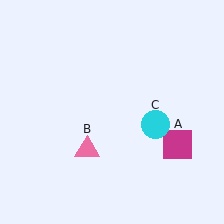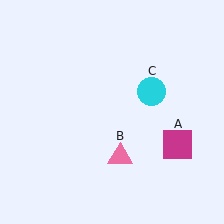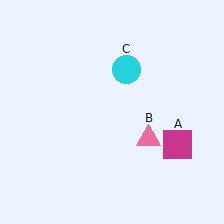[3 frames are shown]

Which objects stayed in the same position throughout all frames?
Magenta square (object A) remained stationary.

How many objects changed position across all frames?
2 objects changed position: pink triangle (object B), cyan circle (object C).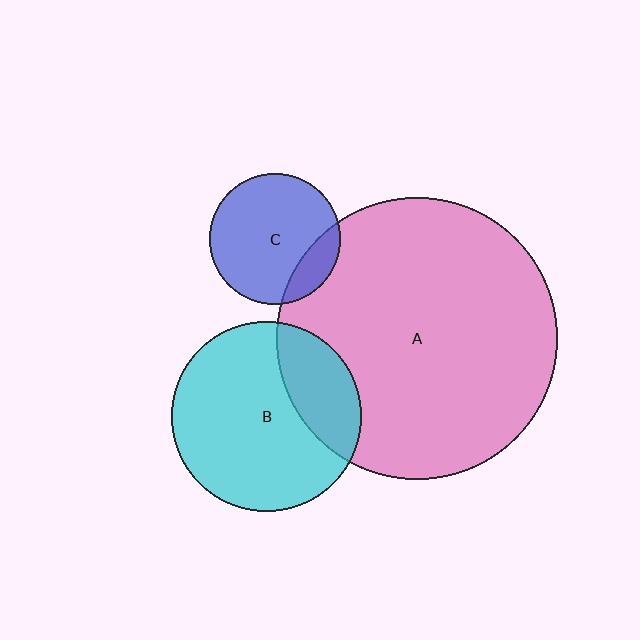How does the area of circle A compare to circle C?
Approximately 4.6 times.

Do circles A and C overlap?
Yes.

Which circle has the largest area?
Circle A (pink).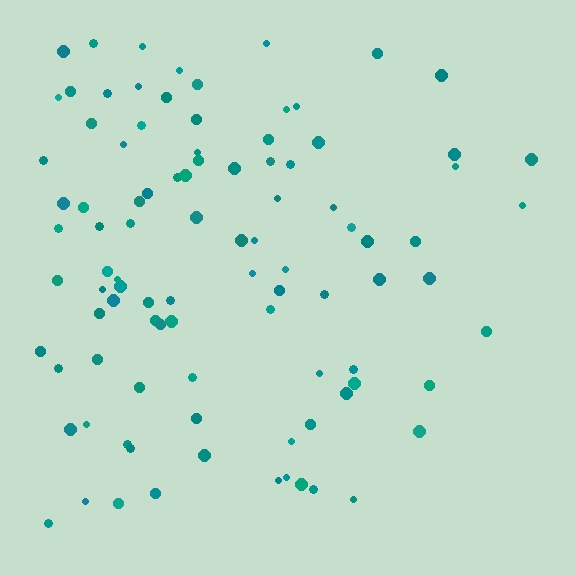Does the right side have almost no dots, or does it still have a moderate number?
Still a moderate number, just noticeably fewer than the left.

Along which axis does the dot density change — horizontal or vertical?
Horizontal.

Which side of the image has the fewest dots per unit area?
The right.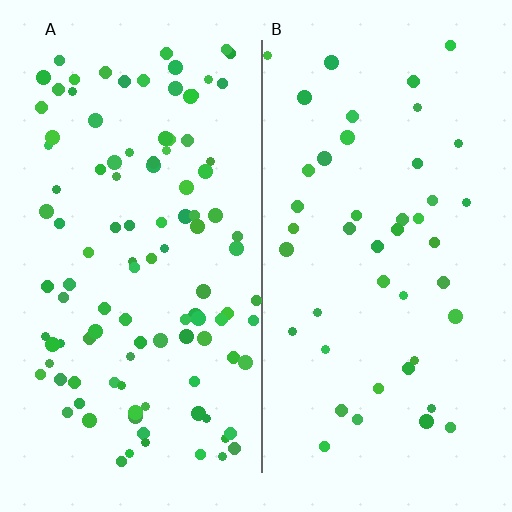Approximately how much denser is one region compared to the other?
Approximately 2.4× — region A over region B.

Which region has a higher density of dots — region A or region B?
A (the left).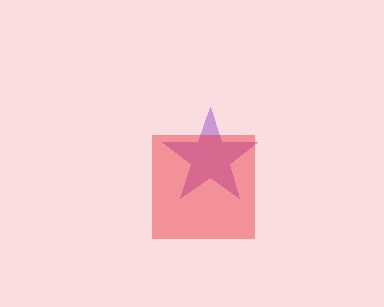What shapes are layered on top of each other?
The layered shapes are: a purple star, a red square.